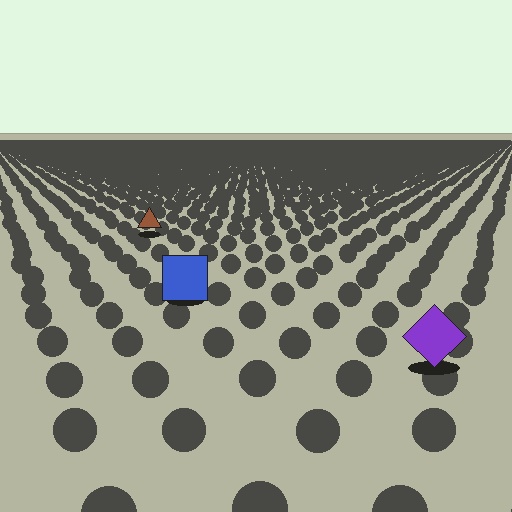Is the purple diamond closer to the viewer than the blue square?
Yes. The purple diamond is closer — you can tell from the texture gradient: the ground texture is coarser near it.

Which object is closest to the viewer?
The purple diamond is closest. The texture marks near it are larger and more spread out.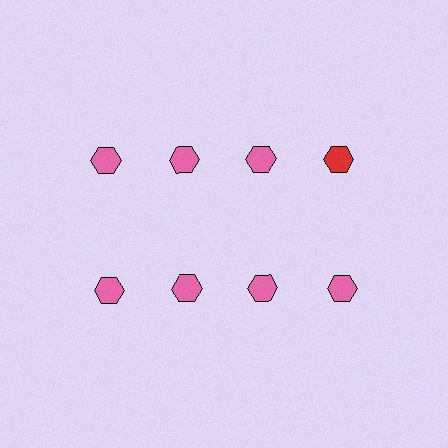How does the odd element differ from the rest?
It has a different color: red instead of pink.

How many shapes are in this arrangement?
There are 8 shapes arranged in a grid pattern.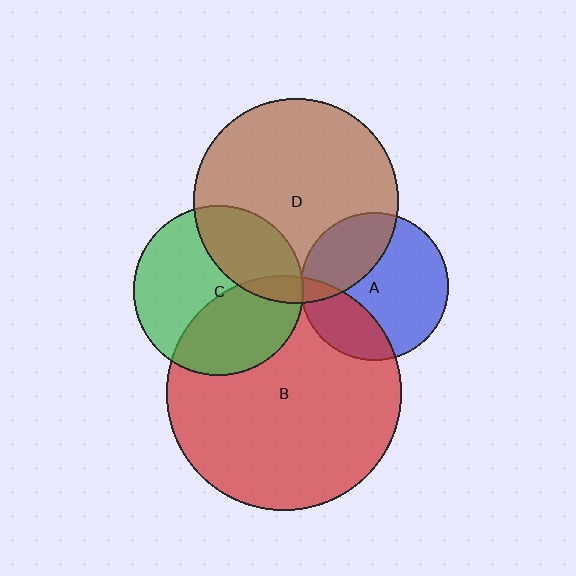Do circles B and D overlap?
Yes.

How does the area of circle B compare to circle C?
Approximately 1.9 times.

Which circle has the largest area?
Circle B (red).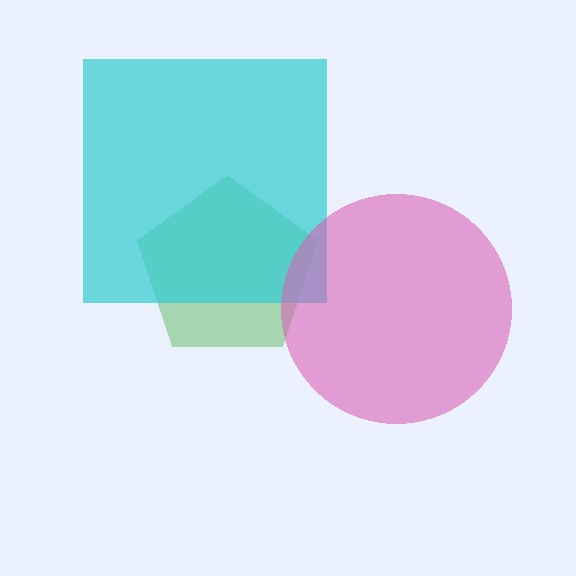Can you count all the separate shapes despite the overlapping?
Yes, there are 3 separate shapes.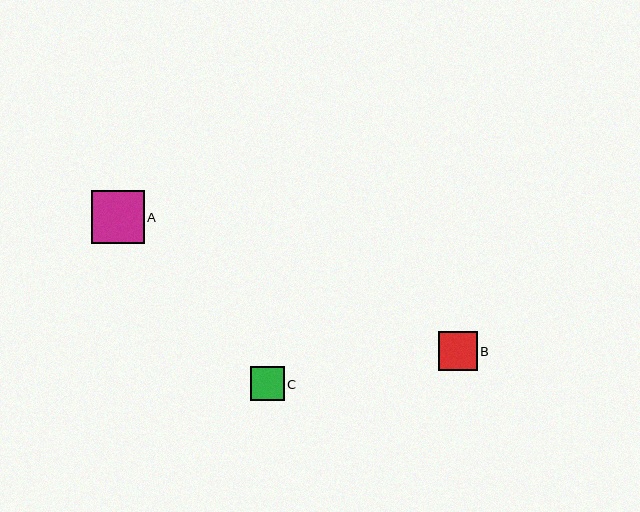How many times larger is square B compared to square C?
Square B is approximately 1.2 times the size of square C.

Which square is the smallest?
Square C is the smallest with a size of approximately 33 pixels.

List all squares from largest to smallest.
From largest to smallest: A, B, C.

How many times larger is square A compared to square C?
Square A is approximately 1.6 times the size of square C.